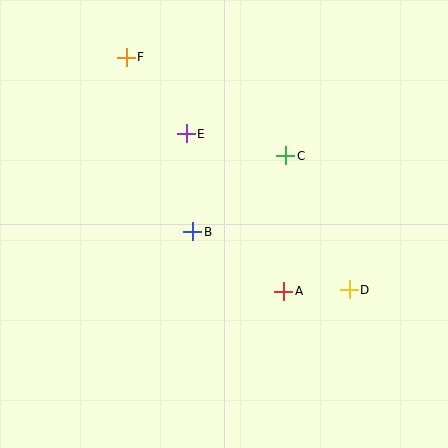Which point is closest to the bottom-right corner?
Point D is closest to the bottom-right corner.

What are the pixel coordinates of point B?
Point B is at (193, 232).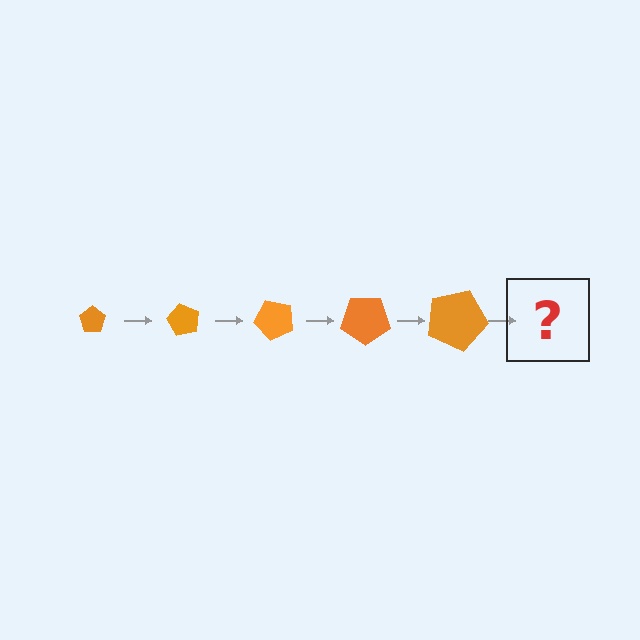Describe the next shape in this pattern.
It should be a pentagon, larger than the previous one and rotated 300 degrees from the start.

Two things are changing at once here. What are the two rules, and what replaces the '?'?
The two rules are that the pentagon grows larger each step and it rotates 60 degrees each step. The '?' should be a pentagon, larger than the previous one and rotated 300 degrees from the start.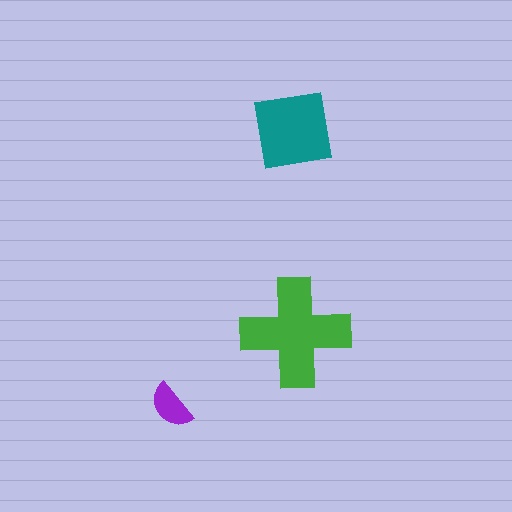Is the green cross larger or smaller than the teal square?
Larger.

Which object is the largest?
The green cross.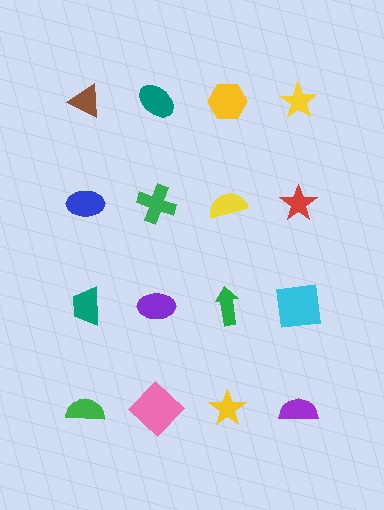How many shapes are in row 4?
4 shapes.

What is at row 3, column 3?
A green arrow.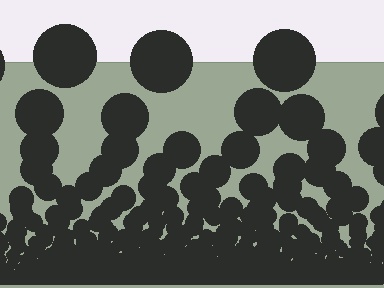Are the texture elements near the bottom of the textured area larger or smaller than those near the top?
Smaller. The gradient is inverted — elements near the bottom are smaller and denser.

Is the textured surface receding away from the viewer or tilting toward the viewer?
The surface appears to tilt toward the viewer. Texture elements get larger and sparser toward the top.